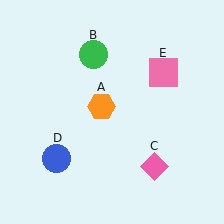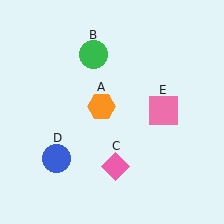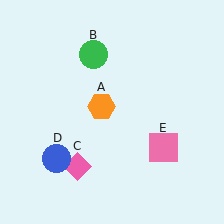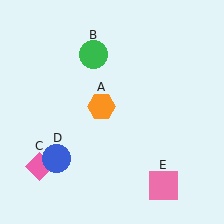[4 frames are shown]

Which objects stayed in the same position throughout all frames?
Orange hexagon (object A) and green circle (object B) and blue circle (object D) remained stationary.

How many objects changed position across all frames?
2 objects changed position: pink diamond (object C), pink square (object E).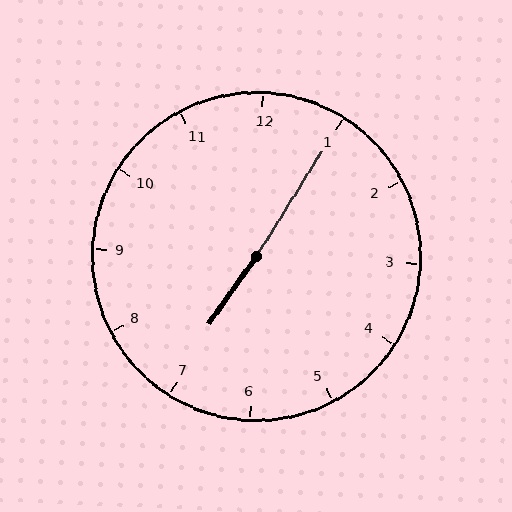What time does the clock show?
7:05.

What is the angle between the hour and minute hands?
Approximately 178 degrees.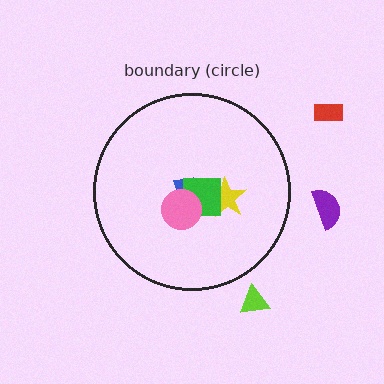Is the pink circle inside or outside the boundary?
Inside.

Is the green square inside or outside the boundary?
Inside.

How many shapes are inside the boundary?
4 inside, 3 outside.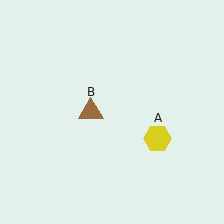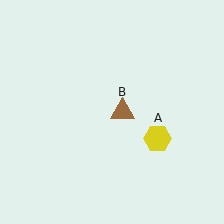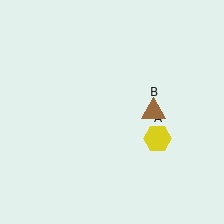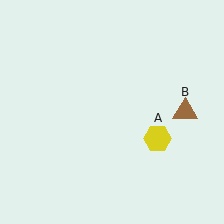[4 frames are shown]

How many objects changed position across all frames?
1 object changed position: brown triangle (object B).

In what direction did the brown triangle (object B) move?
The brown triangle (object B) moved right.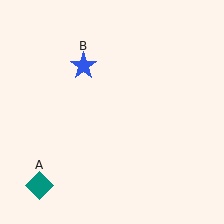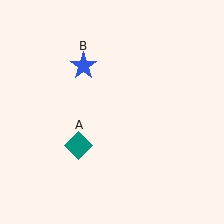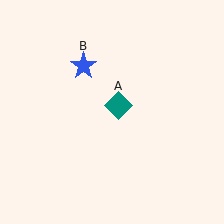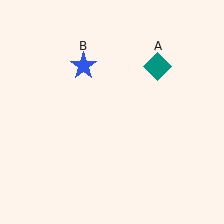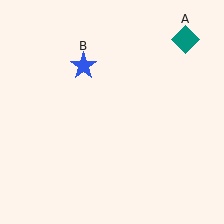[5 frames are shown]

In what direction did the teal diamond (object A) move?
The teal diamond (object A) moved up and to the right.